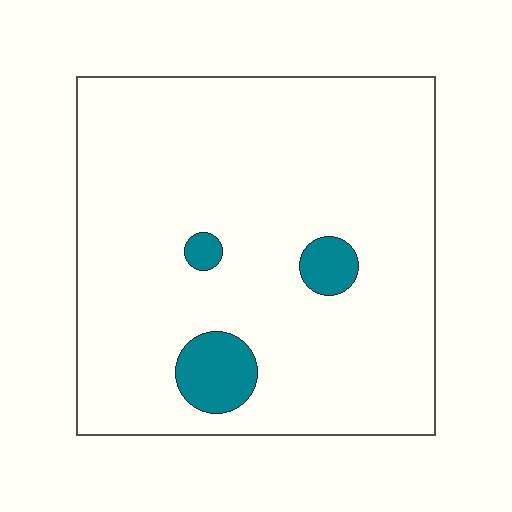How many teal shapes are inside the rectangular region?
3.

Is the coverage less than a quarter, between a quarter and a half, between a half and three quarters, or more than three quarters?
Less than a quarter.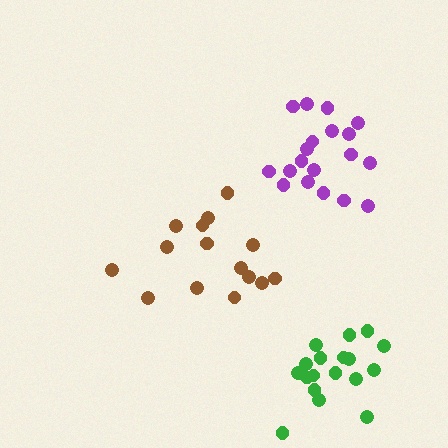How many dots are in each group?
Group 1: 19 dots, Group 2: 18 dots, Group 3: 15 dots (52 total).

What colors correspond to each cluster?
The clusters are colored: purple, green, brown.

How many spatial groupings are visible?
There are 3 spatial groupings.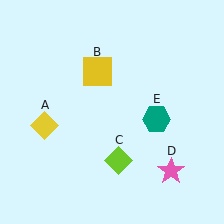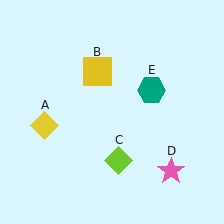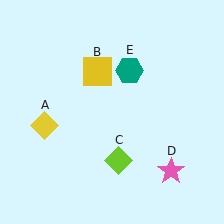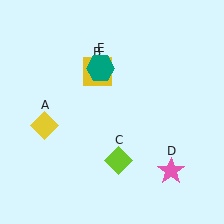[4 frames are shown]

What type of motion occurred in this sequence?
The teal hexagon (object E) rotated counterclockwise around the center of the scene.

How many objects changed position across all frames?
1 object changed position: teal hexagon (object E).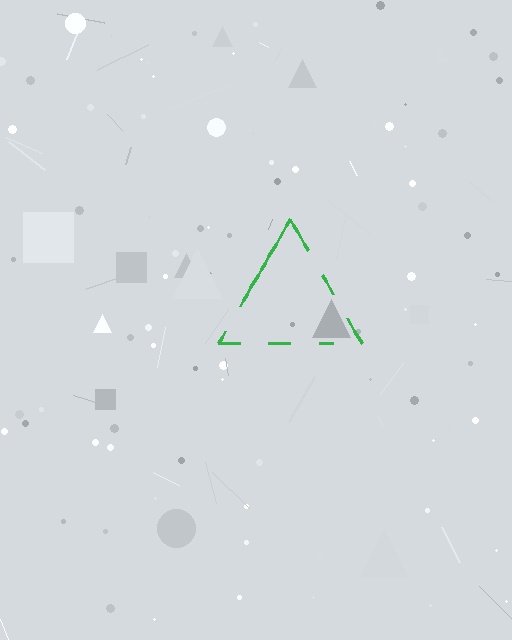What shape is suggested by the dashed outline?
The dashed outline suggests a triangle.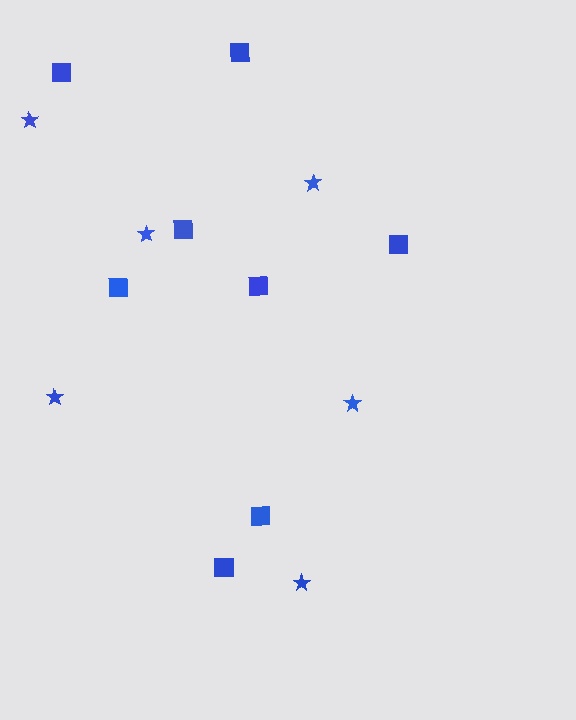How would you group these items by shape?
There are 2 groups: one group of stars (6) and one group of squares (8).